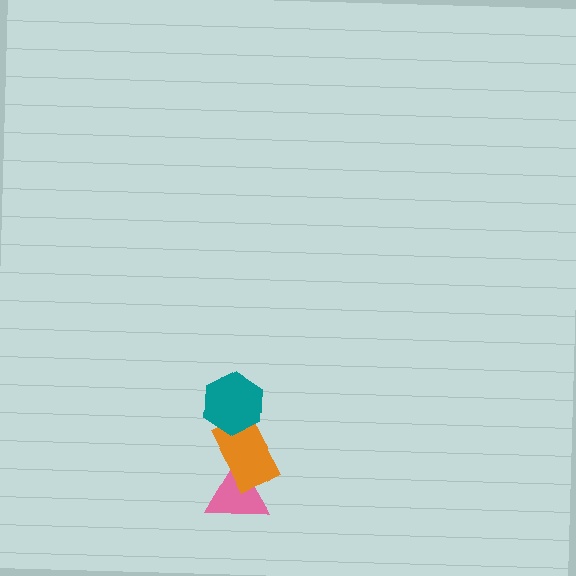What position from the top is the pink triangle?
The pink triangle is 3rd from the top.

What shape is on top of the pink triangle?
The orange rectangle is on top of the pink triangle.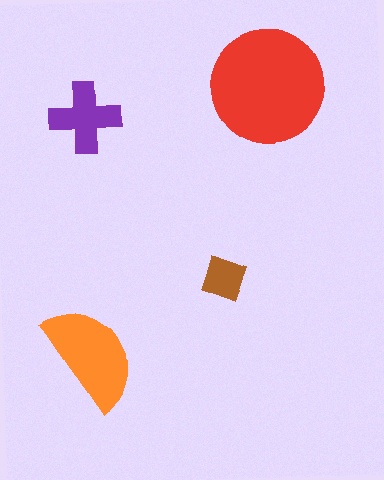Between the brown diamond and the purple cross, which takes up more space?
The purple cross.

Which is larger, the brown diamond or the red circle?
The red circle.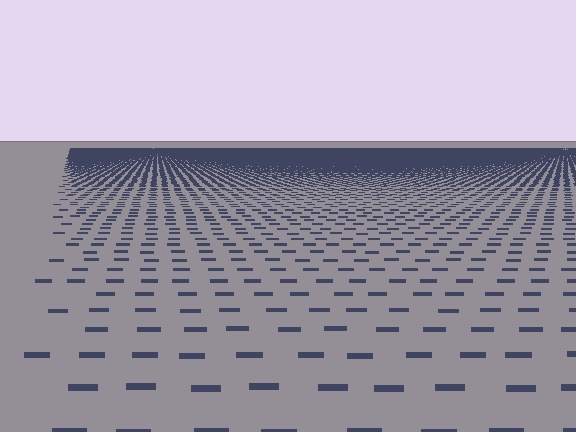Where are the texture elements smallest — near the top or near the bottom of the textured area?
Near the top.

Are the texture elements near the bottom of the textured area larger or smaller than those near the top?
Larger. Near the bottom, elements are closer to the viewer and appear at a bigger on-screen size.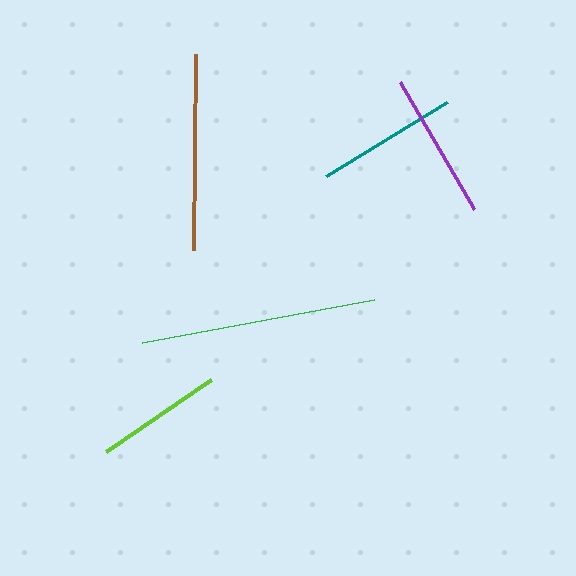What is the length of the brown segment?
The brown segment is approximately 195 pixels long.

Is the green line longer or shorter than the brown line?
The green line is longer than the brown line.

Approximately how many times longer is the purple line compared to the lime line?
The purple line is approximately 1.2 times the length of the lime line.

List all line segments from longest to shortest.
From longest to shortest: green, brown, purple, teal, lime.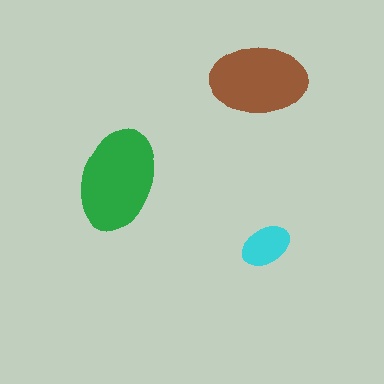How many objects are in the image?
There are 3 objects in the image.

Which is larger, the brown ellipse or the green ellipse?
The green one.